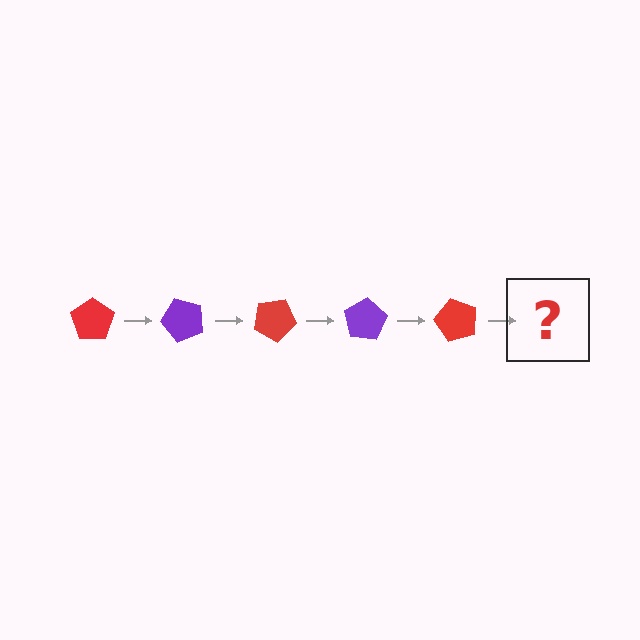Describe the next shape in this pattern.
It should be a purple pentagon, rotated 250 degrees from the start.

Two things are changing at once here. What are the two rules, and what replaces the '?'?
The two rules are that it rotates 50 degrees each step and the color cycles through red and purple. The '?' should be a purple pentagon, rotated 250 degrees from the start.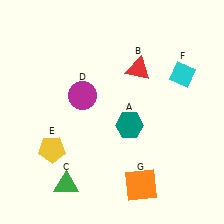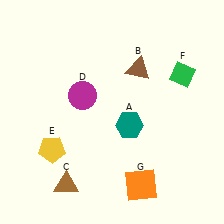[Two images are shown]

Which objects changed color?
B changed from red to brown. C changed from green to brown. F changed from cyan to green.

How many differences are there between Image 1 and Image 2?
There are 3 differences between the two images.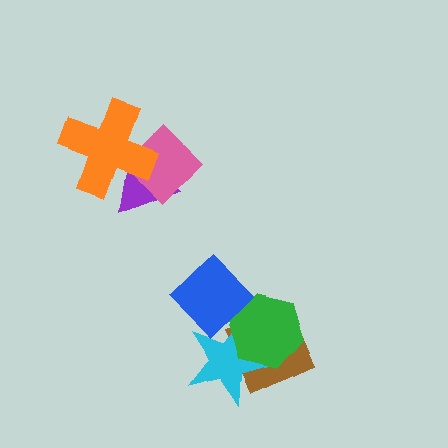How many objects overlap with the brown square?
2 objects overlap with the brown square.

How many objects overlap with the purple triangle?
2 objects overlap with the purple triangle.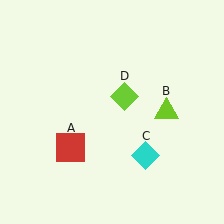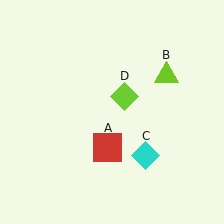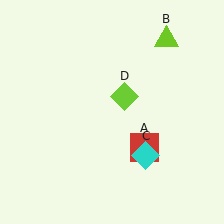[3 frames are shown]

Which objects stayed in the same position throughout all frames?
Cyan diamond (object C) and lime diamond (object D) remained stationary.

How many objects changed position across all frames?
2 objects changed position: red square (object A), lime triangle (object B).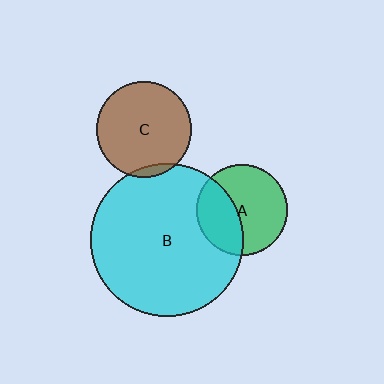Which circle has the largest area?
Circle B (cyan).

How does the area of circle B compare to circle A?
Approximately 2.9 times.